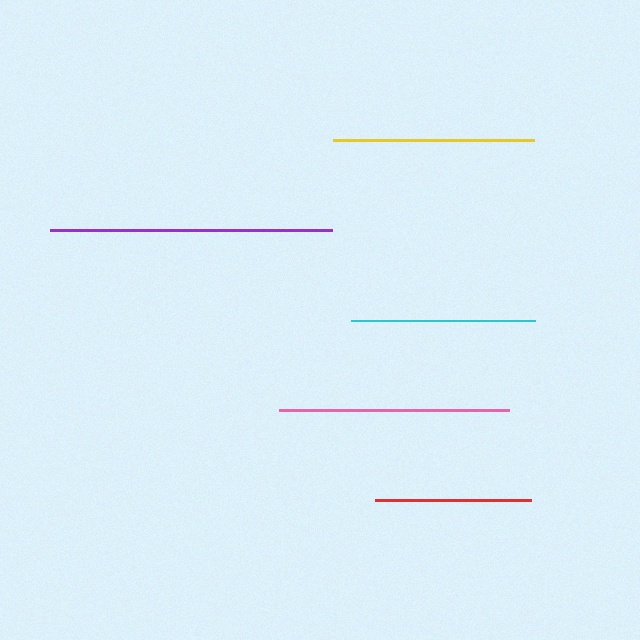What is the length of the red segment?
The red segment is approximately 156 pixels long.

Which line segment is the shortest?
The red line is the shortest at approximately 156 pixels.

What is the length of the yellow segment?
The yellow segment is approximately 201 pixels long.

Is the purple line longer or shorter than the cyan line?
The purple line is longer than the cyan line.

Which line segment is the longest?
The purple line is the longest at approximately 283 pixels.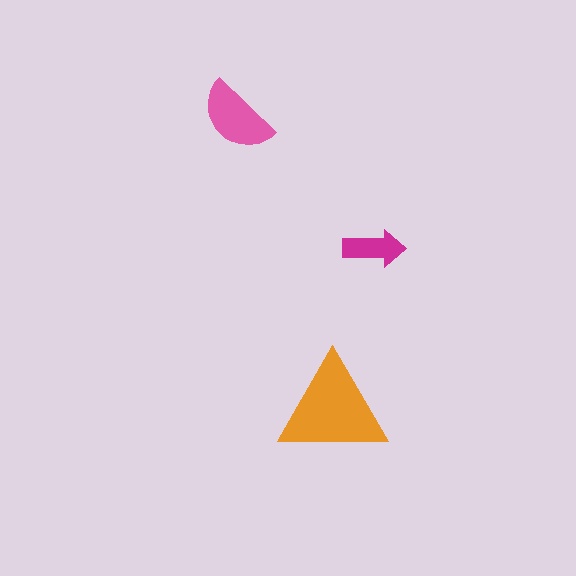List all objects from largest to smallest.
The orange triangle, the pink semicircle, the magenta arrow.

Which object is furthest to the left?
The pink semicircle is leftmost.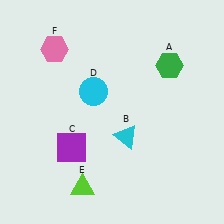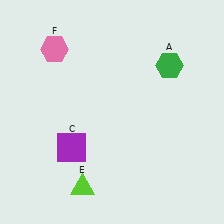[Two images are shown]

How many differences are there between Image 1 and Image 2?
There are 2 differences between the two images.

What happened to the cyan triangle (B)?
The cyan triangle (B) was removed in Image 2. It was in the bottom-right area of Image 1.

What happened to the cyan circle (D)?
The cyan circle (D) was removed in Image 2. It was in the top-left area of Image 1.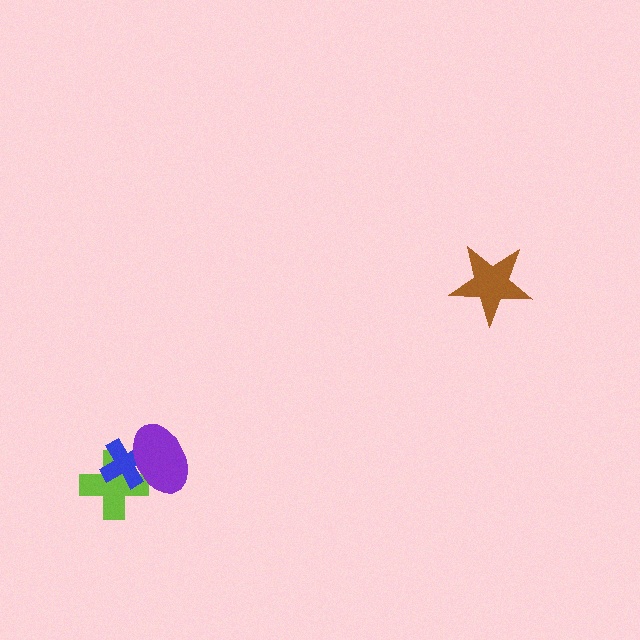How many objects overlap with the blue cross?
2 objects overlap with the blue cross.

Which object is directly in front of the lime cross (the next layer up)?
The blue cross is directly in front of the lime cross.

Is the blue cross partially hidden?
Yes, it is partially covered by another shape.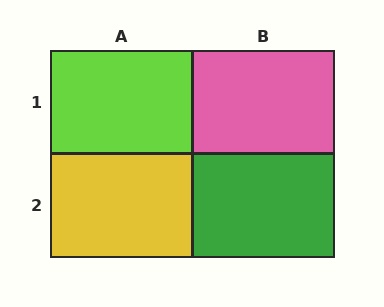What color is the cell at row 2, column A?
Yellow.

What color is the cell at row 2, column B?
Green.